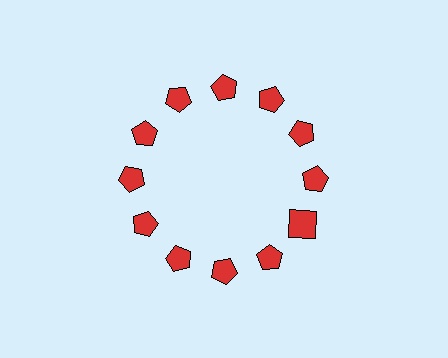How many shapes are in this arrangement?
There are 12 shapes arranged in a ring pattern.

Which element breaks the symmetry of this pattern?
The red square at roughly the 4 o'clock position breaks the symmetry. All other shapes are red pentagons.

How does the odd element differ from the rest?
It has a different shape: square instead of pentagon.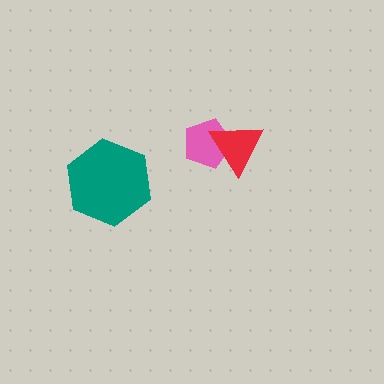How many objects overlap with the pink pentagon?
1 object overlaps with the pink pentagon.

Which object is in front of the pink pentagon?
The red triangle is in front of the pink pentagon.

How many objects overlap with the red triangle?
1 object overlaps with the red triangle.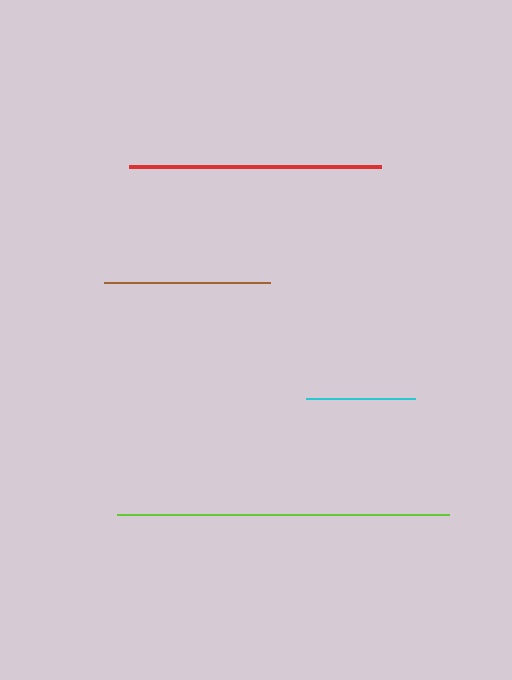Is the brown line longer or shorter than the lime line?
The lime line is longer than the brown line.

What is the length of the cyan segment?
The cyan segment is approximately 108 pixels long.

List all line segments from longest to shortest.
From longest to shortest: lime, red, brown, cyan.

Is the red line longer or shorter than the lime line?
The lime line is longer than the red line.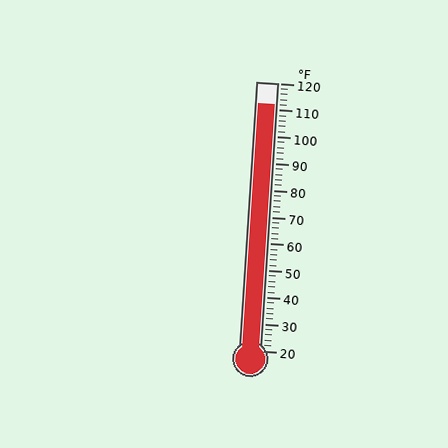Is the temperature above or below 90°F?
The temperature is above 90°F.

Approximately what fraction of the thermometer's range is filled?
The thermometer is filled to approximately 90% of its range.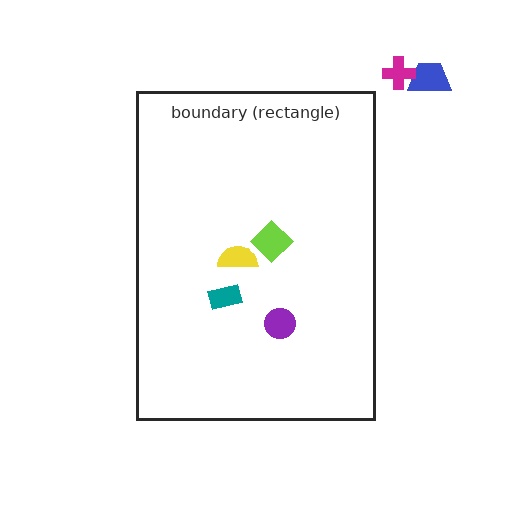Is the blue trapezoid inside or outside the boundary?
Outside.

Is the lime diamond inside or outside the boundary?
Inside.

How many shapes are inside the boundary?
4 inside, 2 outside.